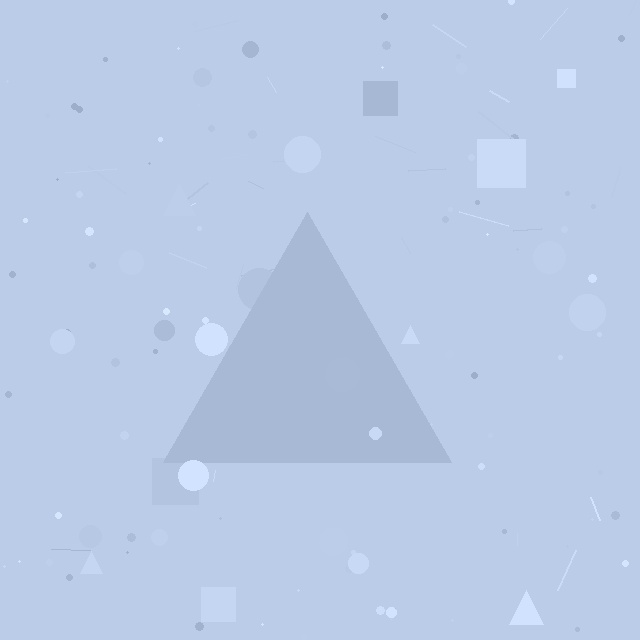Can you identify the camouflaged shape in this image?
The camouflaged shape is a triangle.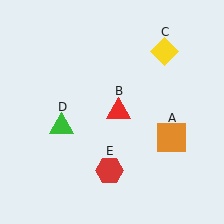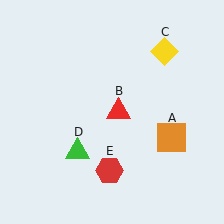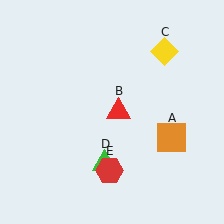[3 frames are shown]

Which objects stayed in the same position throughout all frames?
Orange square (object A) and red triangle (object B) and yellow diamond (object C) and red hexagon (object E) remained stationary.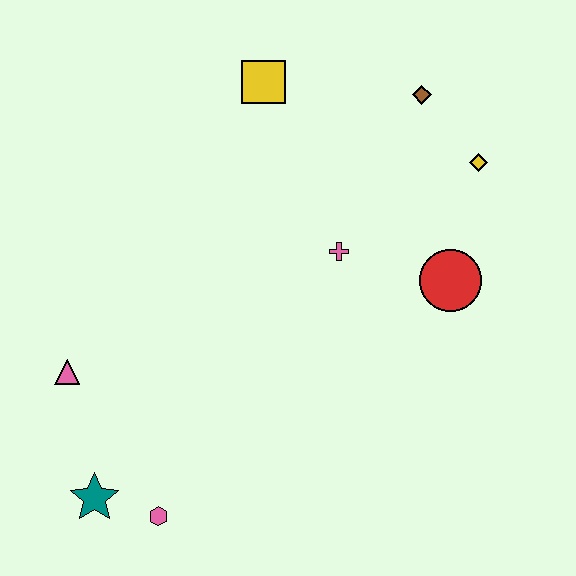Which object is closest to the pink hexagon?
The teal star is closest to the pink hexagon.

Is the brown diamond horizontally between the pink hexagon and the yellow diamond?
Yes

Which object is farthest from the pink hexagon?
The brown diamond is farthest from the pink hexagon.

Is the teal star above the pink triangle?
No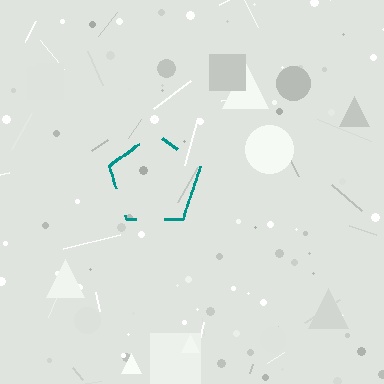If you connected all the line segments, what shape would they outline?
They would outline a pentagon.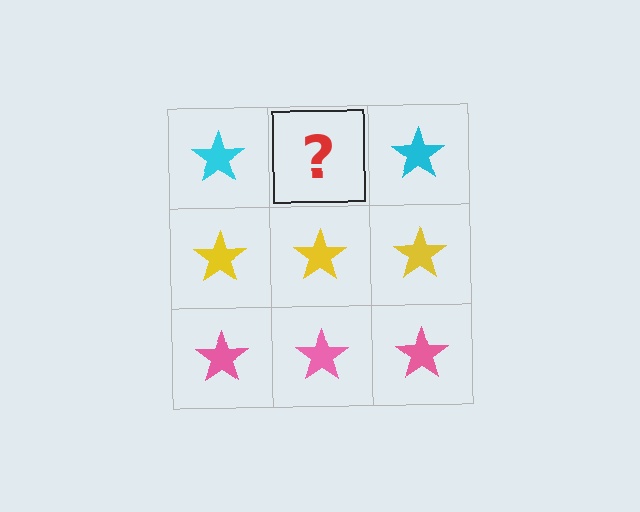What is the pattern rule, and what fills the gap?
The rule is that each row has a consistent color. The gap should be filled with a cyan star.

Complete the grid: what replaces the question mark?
The question mark should be replaced with a cyan star.